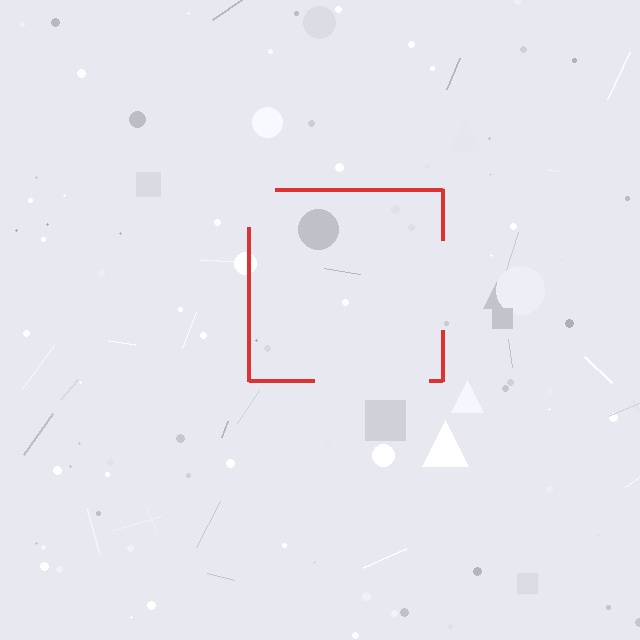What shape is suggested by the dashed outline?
The dashed outline suggests a square.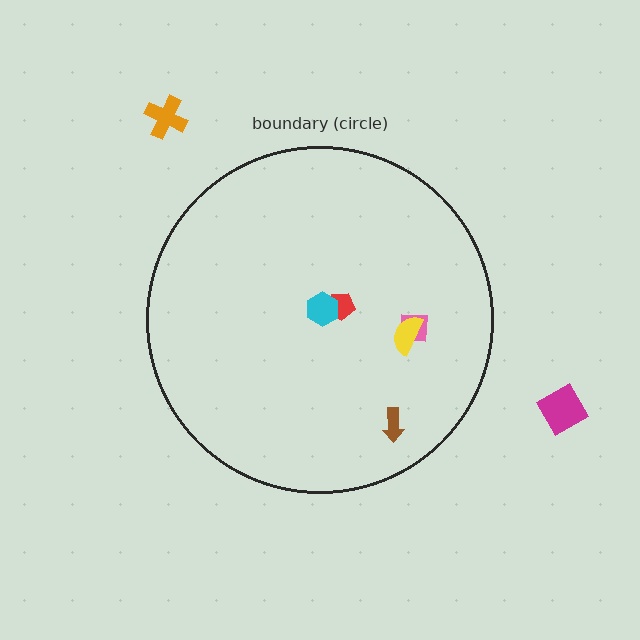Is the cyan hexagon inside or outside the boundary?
Inside.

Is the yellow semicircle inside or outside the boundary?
Inside.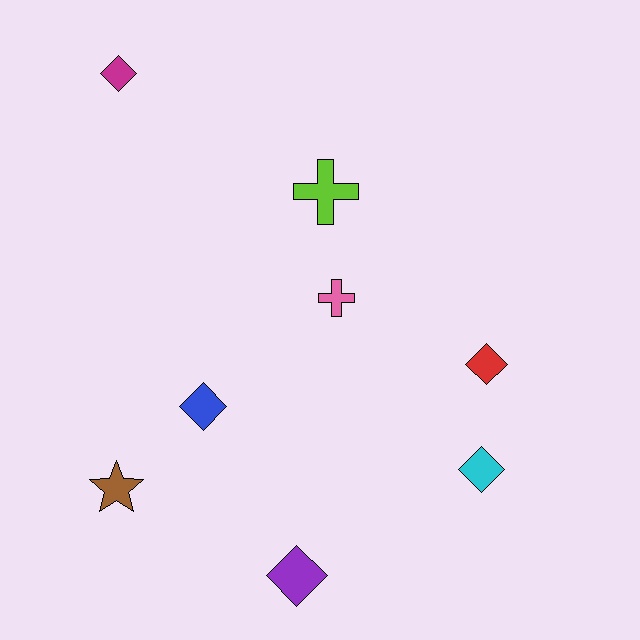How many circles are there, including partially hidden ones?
There are no circles.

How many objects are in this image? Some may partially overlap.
There are 8 objects.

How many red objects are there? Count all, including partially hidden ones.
There is 1 red object.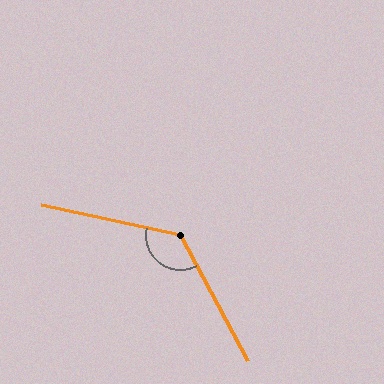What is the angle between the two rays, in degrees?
Approximately 130 degrees.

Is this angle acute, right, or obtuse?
It is obtuse.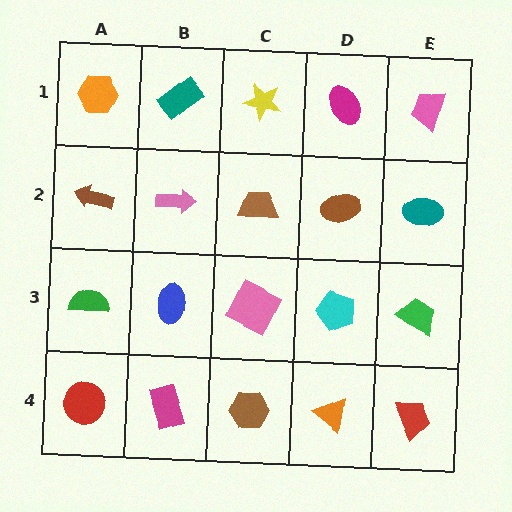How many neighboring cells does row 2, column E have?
3.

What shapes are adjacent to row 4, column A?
A green semicircle (row 3, column A), a magenta rectangle (row 4, column B).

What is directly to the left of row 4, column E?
An orange triangle.